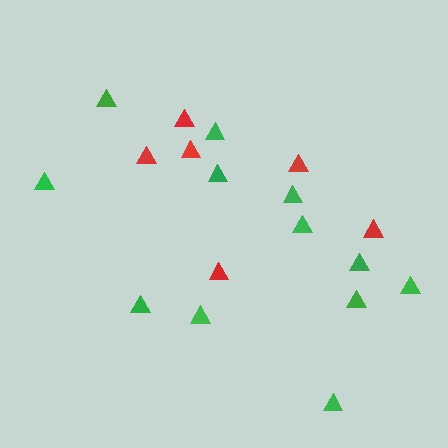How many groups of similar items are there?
There are 2 groups: one group of red triangles (6) and one group of green triangles (12).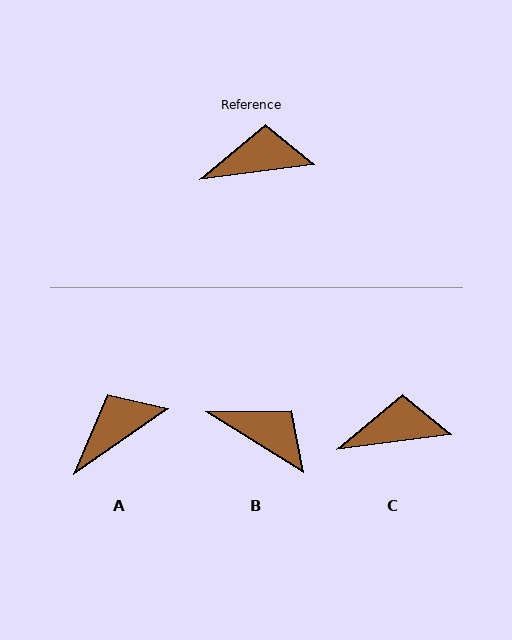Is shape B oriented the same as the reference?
No, it is off by about 39 degrees.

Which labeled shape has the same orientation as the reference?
C.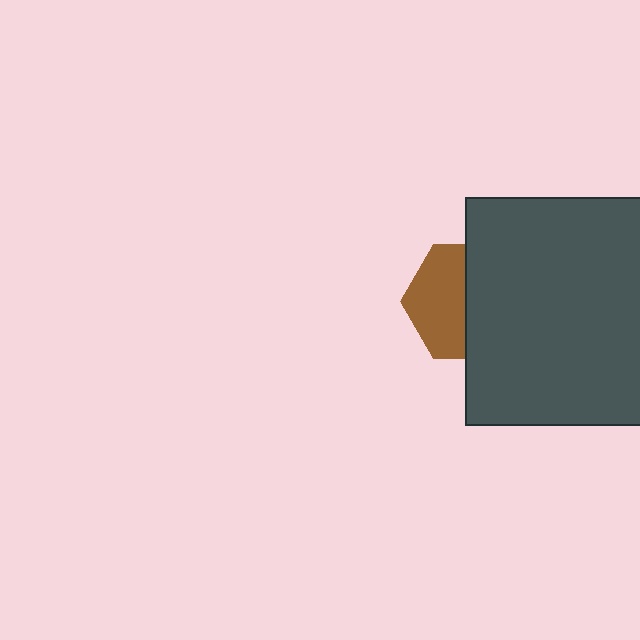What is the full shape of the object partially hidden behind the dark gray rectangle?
The partially hidden object is a brown hexagon.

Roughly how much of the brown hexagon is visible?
About half of it is visible (roughly 50%).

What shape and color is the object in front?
The object in front is a dark gray rectangle.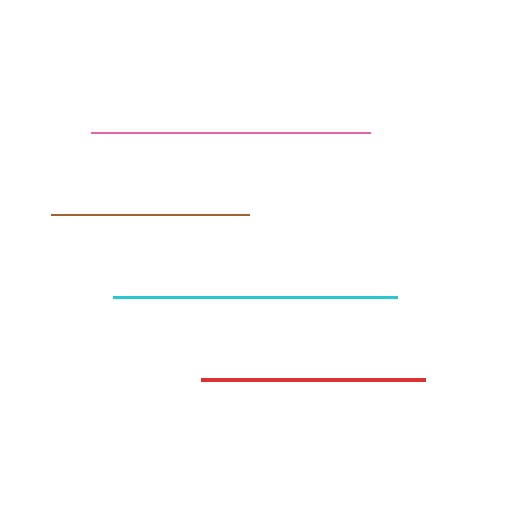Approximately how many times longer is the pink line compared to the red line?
The pink line is approximately 1.2 times the length of the red line.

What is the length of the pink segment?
The pink segment is approximately 279 pixels long.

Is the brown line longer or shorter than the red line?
The red line is longer than the brown line.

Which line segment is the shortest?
The brown line is the shortest at approximately 199 pixels.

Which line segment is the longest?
The cyan line is the longest at approximately 284 pixels.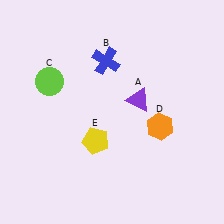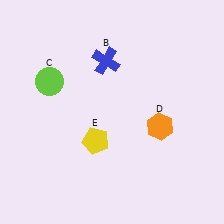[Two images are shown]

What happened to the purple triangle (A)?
The purple triangle (A) was removed in Image 2. It was in the top-right area of Image 1.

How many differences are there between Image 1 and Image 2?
There is 1 difference between the two images.